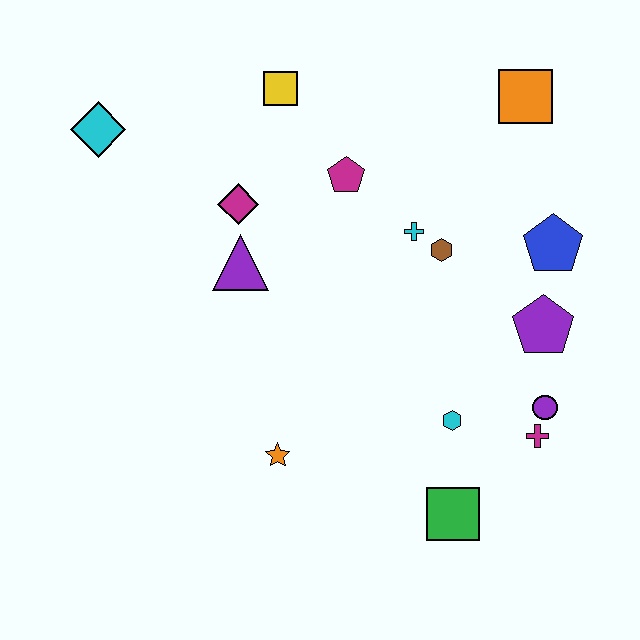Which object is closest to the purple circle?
The magenta cross is closest to the purple circle.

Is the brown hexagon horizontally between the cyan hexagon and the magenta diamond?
Yes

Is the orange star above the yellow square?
No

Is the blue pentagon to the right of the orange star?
Yes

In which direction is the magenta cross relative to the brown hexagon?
The magenta cross is below the brown hexagon.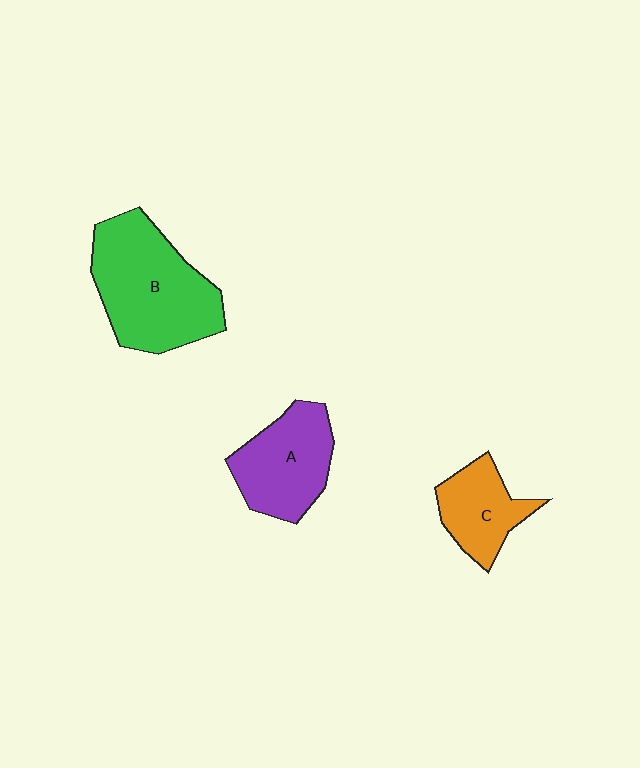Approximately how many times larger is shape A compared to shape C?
Approximately 1.4 times.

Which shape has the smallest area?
Shape C (orange).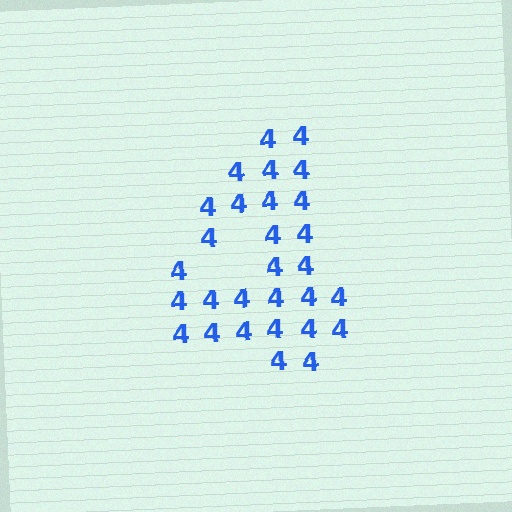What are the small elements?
The small elements are digit 4's.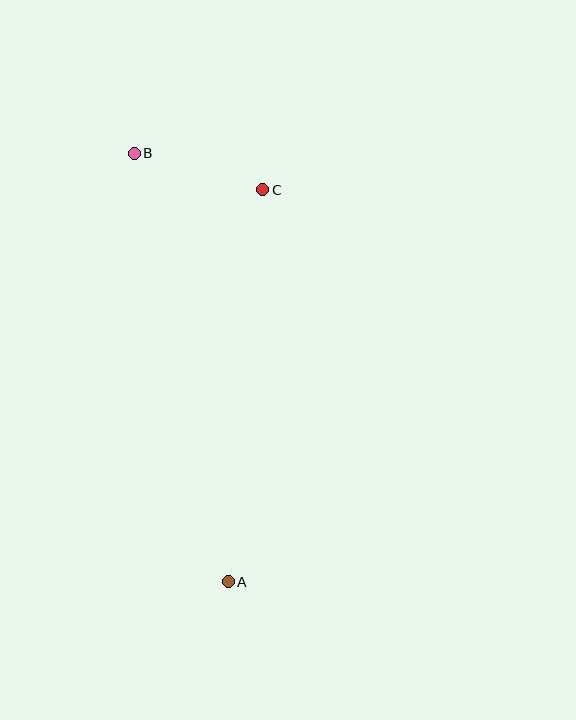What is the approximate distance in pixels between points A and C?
The distance between A and C is approximately 393 pixels.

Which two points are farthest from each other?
Points A and B are farthest from each other.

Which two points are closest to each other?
Points B and C are closest to each other.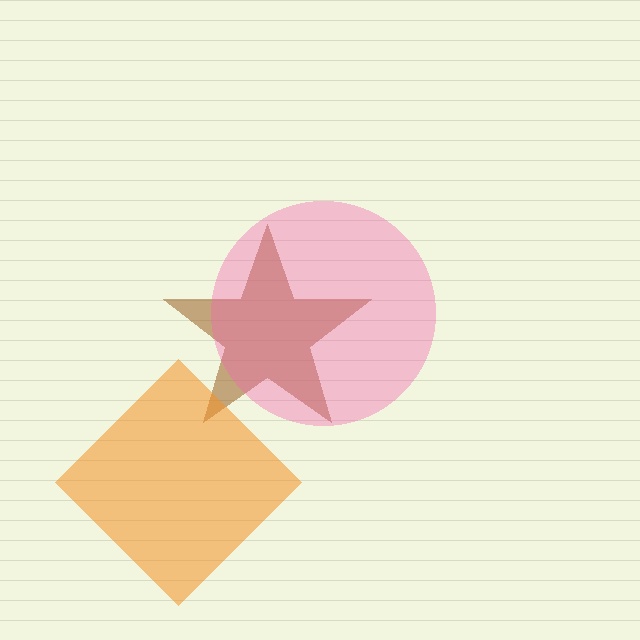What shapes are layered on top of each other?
The layered shapes are: a brown star, a pink circle, an orange diamond.